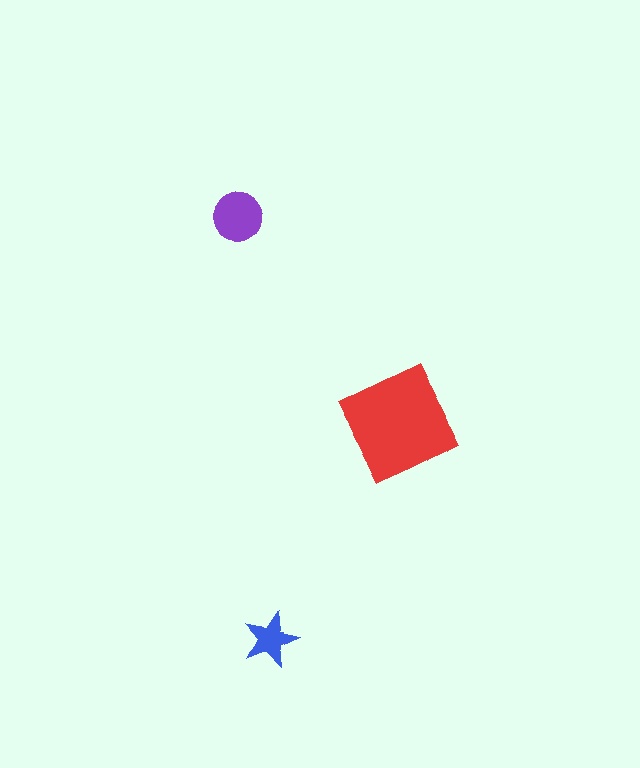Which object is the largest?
The red square.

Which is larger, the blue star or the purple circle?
The purple circle.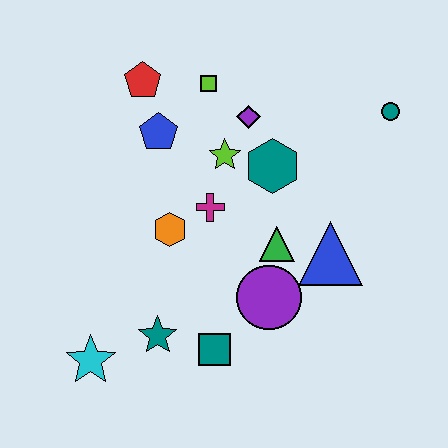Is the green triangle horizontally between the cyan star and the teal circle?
Yes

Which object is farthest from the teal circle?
The cyan star is farthest from the teal circle.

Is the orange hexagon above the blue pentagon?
No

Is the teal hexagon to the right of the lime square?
Yes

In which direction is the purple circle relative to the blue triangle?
The purple circle is to the left of the blue triangle.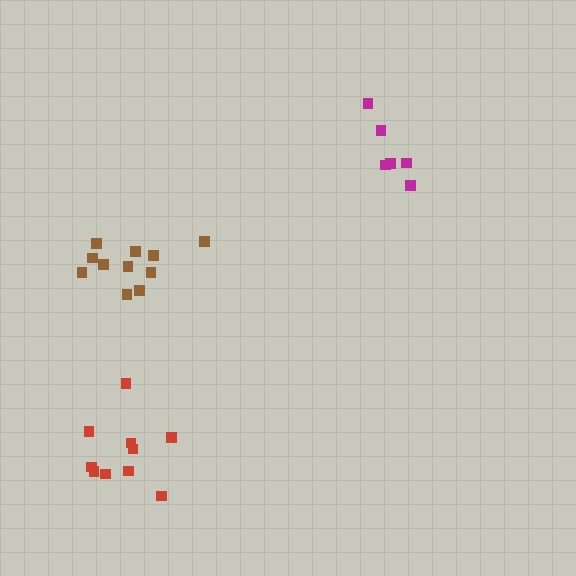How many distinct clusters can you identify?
There are 3 distinct clusters.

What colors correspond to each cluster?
The clusters are colored: red, brown, magenta.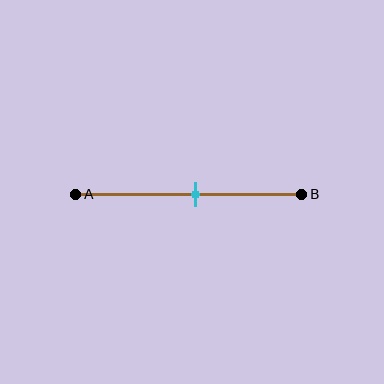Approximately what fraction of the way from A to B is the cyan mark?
The cyan mark is approximately 55% of the way from A to B.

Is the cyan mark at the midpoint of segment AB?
No, the mark is at about 55% from A, not at the 50% midpoint.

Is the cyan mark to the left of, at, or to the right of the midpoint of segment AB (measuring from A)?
The cyan mark is to the right of the midpoint of segment AB.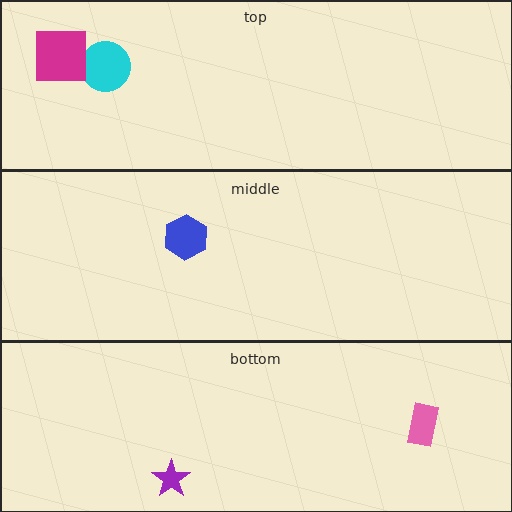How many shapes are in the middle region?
1.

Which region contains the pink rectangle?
The bottom region.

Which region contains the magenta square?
The top region.